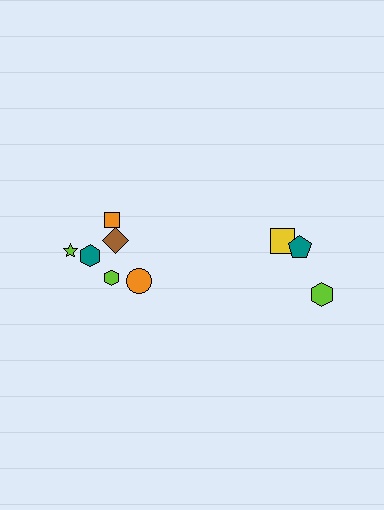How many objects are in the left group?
There are 6 objects.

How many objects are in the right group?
There are 3 objects.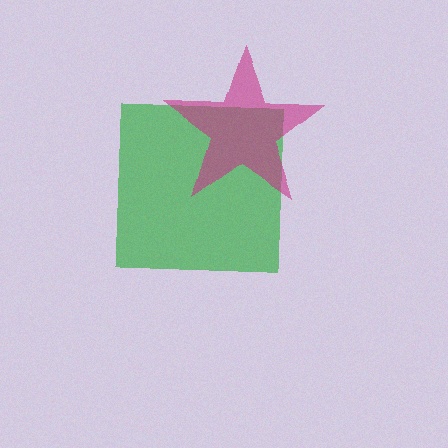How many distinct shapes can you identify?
There are 2 distinct shapes: a green square, a magenta star.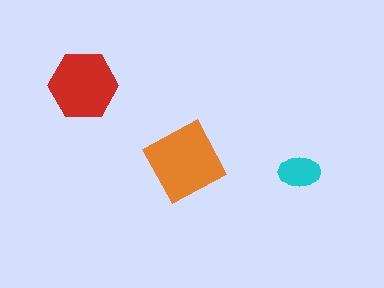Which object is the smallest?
The cyan ellipse.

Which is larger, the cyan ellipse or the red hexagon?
The red hexagon.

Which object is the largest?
The orange square.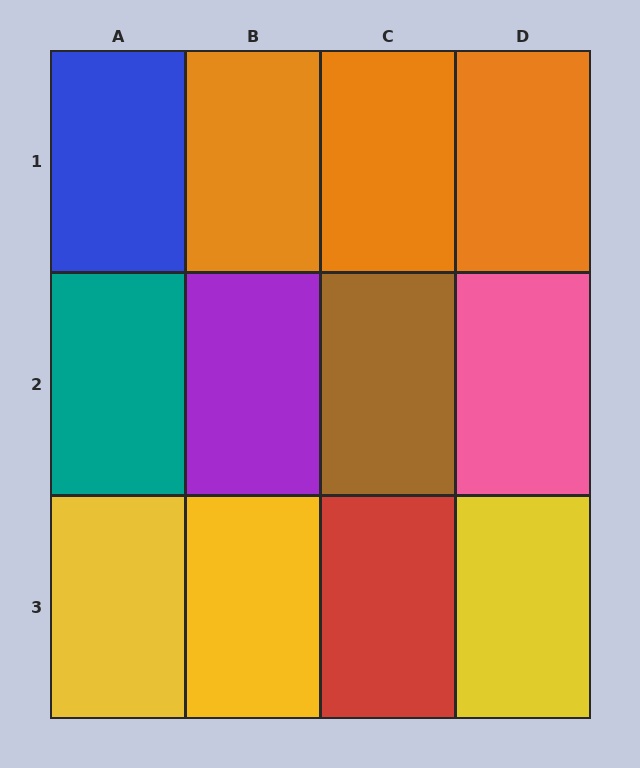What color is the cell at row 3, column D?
Yellow.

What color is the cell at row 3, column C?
Red.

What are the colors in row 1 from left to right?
Blue, orange, orange, orange.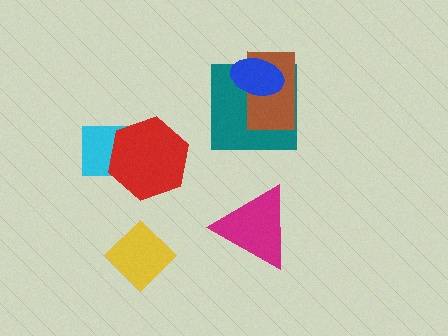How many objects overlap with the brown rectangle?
2 objects overlap with the brown rectangle.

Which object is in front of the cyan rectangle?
The red hexagon is in front of the cyan rectangle.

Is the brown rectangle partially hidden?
Yes, it is partially covered by another shape.